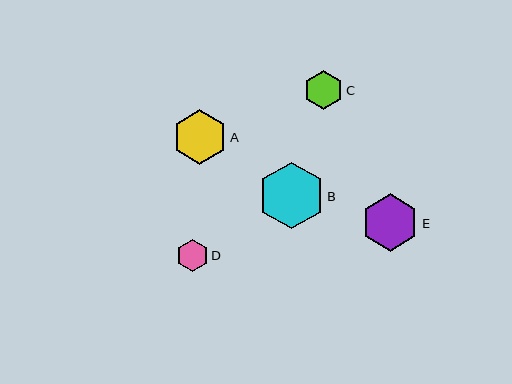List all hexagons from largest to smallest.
From largest to smallest: B, E, A, C, D.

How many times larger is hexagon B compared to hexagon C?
Hexagon B is approximately 1.7 times the size of hexagon C.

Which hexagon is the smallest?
Hexagon D is the smallest with a size of approximately 32 pixels.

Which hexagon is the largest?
Hexagon B is the largest with a size of approximately 67 pixels.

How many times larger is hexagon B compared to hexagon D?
Hexagon B is approximately 2.1 times the size of hexagon D.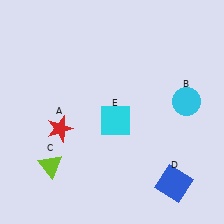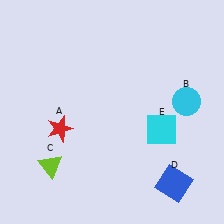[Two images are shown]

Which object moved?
The cyan square (E) moved right.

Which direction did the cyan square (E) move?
The cyan square (E) moved right.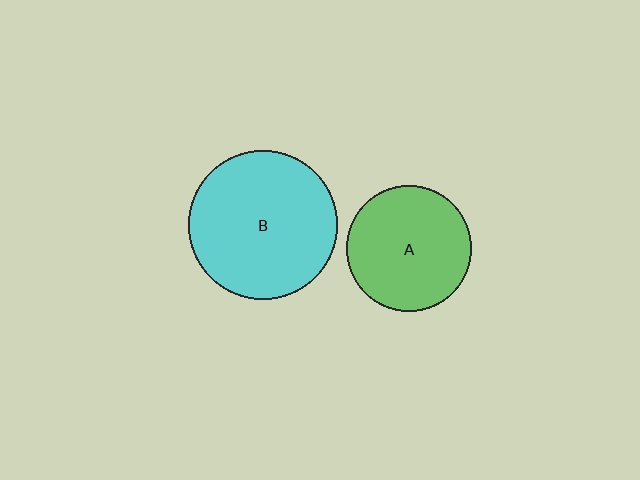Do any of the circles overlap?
No, none of the circles overlap.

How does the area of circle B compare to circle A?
Approximately 1.4 times.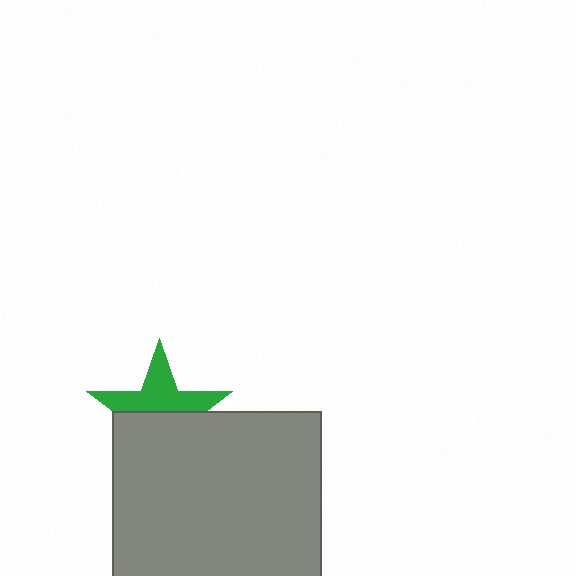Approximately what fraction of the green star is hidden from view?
Roughly 51% of the green star is hidden behind the gray square.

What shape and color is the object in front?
The object in front is a gray square.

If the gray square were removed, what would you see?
You would see the complete green star.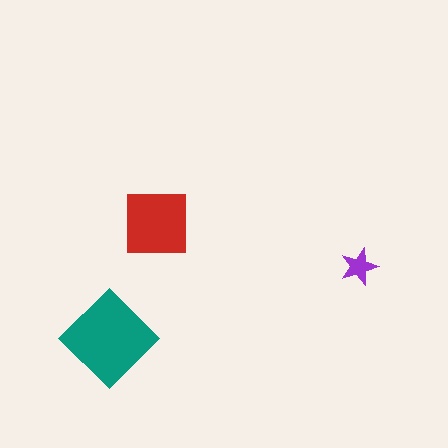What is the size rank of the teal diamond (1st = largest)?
1st.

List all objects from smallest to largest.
The purple star, the red square, the teal diamond.